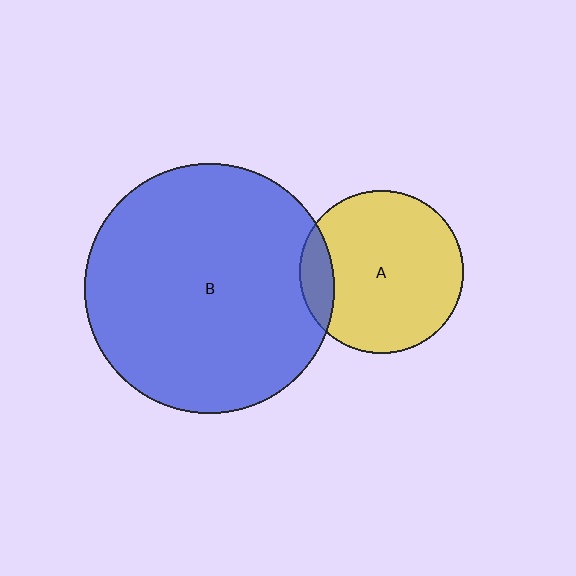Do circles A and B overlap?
Yes.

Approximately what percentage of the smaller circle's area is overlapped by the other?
Approximately 10%.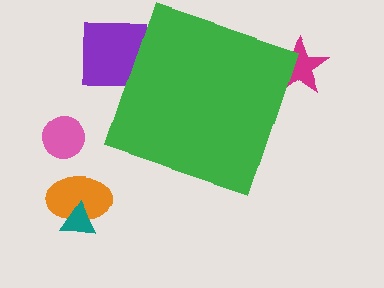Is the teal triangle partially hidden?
No, the teal triangle is fully visible.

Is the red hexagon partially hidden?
Yes, the red hexagon is partially hidden behind the green diamond.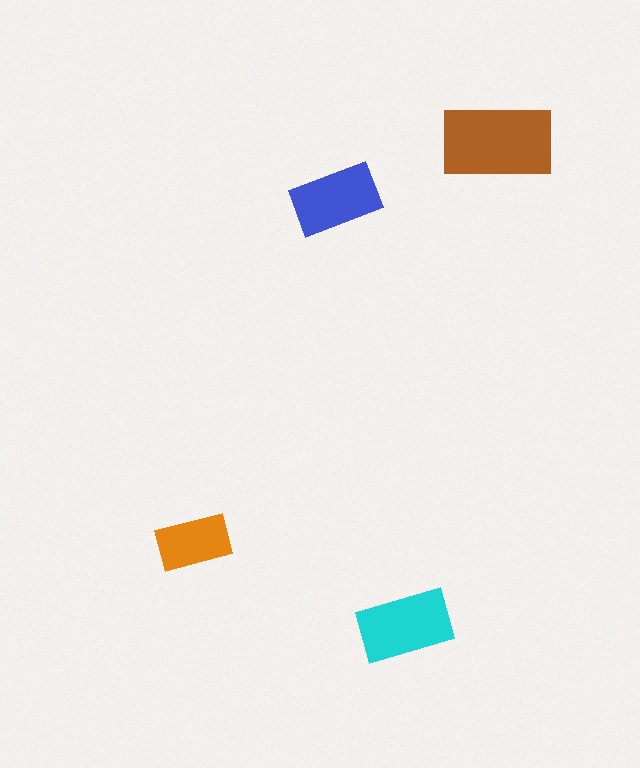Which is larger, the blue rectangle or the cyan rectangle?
The cyan one.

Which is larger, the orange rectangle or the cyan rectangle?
The cyan one.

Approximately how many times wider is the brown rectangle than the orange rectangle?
About 1.5 times wider.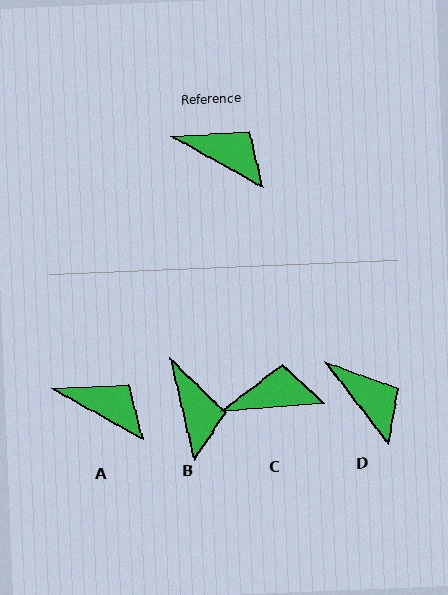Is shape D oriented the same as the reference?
No, it is off by about 23 degrees.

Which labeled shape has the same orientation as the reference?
A.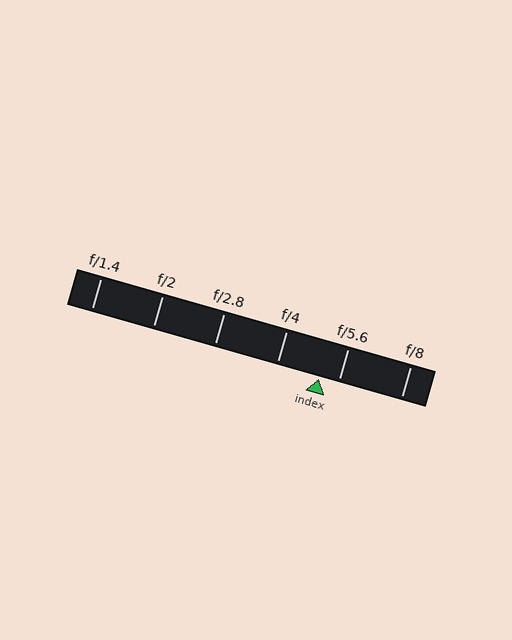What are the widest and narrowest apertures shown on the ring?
The widest aperture shown is f/1.4 and the narrowest is f/8.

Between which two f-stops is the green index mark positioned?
The index mark is between f/4 and f/5.6.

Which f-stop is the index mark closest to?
The index mark is closest to f/5.6.